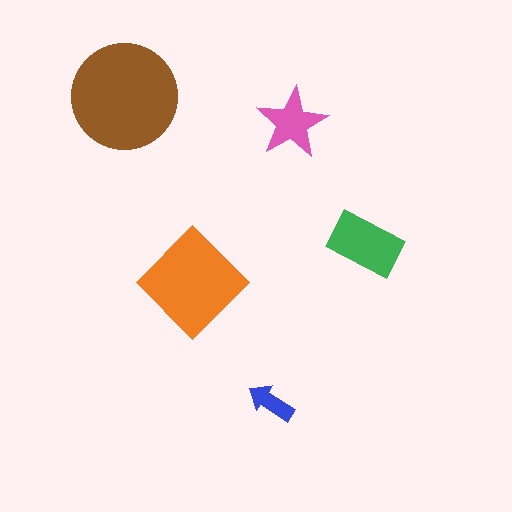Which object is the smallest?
The blue arrow.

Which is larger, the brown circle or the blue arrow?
The brown circle.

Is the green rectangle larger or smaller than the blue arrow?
Larger.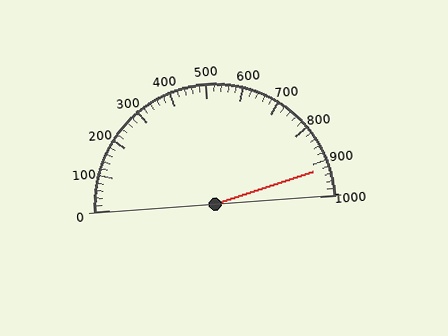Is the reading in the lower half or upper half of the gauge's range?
The reading is in the upper half of the range (0 to 1000).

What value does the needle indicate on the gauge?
The needle indicates approximately 920.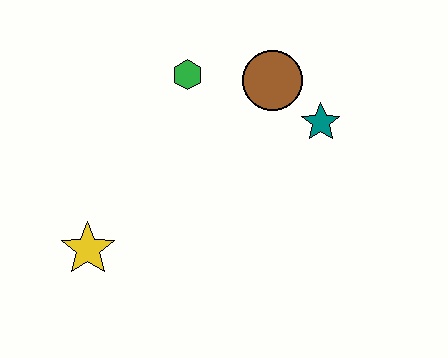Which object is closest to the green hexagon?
The brown circle is closest to the green hexagon.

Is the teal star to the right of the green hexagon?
Yes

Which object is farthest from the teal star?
The yellow star is farthest from the teal star.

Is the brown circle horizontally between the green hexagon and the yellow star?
No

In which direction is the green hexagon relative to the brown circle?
The green hexagon is to the left of the brown circle.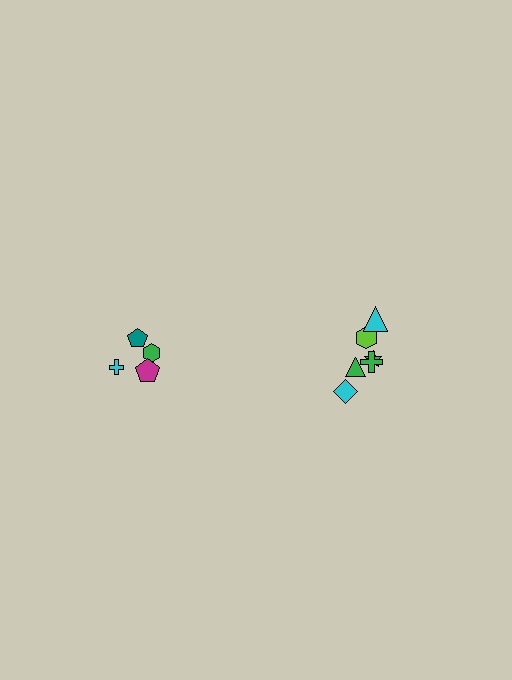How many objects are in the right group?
There are 6 objects.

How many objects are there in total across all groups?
There are 10 objects.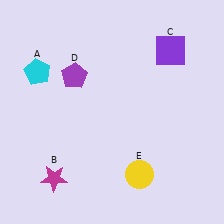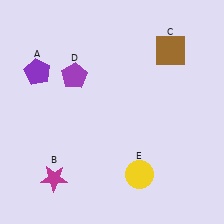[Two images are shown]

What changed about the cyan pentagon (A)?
In Image 1, A is cyan. In Image 2, it changed to purple.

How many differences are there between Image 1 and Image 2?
There are 2 differences between the two images.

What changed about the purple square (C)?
In Image 1, C is purple. In Image 2, it changed to brown.